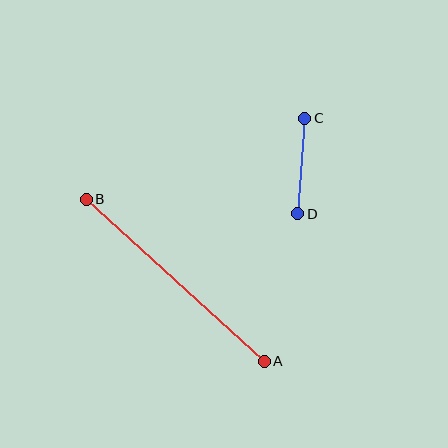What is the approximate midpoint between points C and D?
The midpoint is at approximately (301, 166) pixels.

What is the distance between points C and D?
The distance is approximately 96 pixels.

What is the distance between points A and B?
The distance is approximately 241 pixels.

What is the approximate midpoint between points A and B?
The midpoint is at approximately (175, 280) pixels.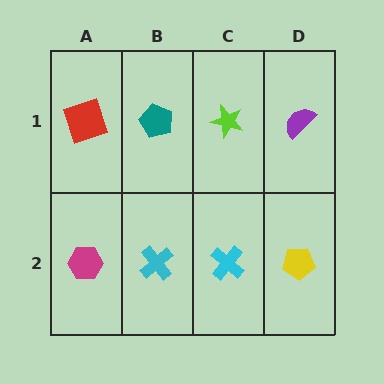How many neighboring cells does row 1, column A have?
2.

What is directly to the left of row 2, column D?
A cyan cross.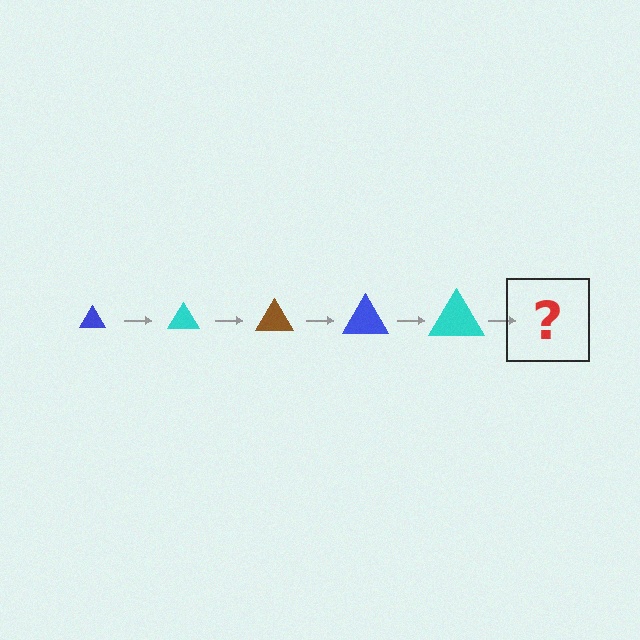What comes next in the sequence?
The next element should be a brown triangle, larger than the previous one.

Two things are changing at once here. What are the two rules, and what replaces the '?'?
The two rules are that the triangle grows larger each step and the color cycles through blue, cyan, and brown. The '?' should be a brown triangle, larger than the previous one.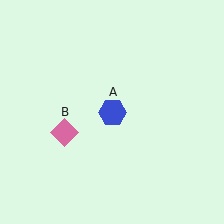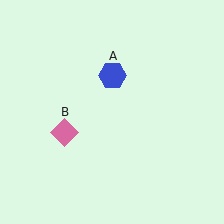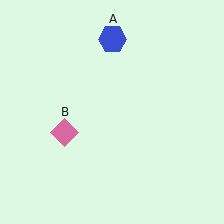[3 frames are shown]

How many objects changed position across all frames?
1 object changed position: blue hexagon (object A).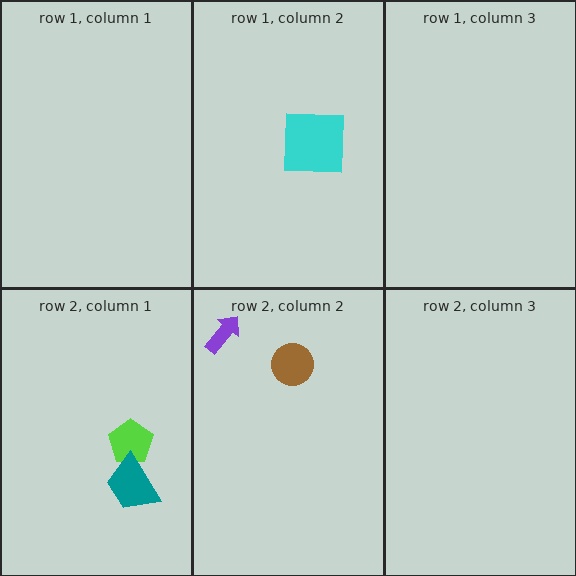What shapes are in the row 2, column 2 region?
The purple arrow, the brown circle.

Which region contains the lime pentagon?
The row 2, column 1 region.